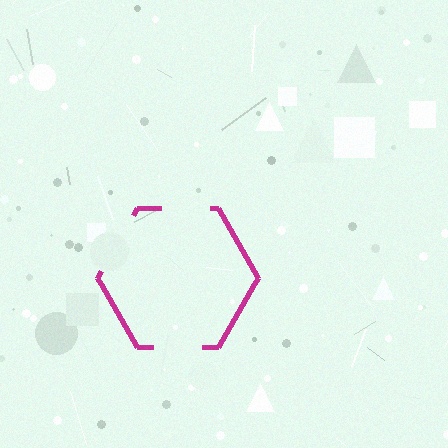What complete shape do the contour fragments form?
The contour fragments form a hexagon.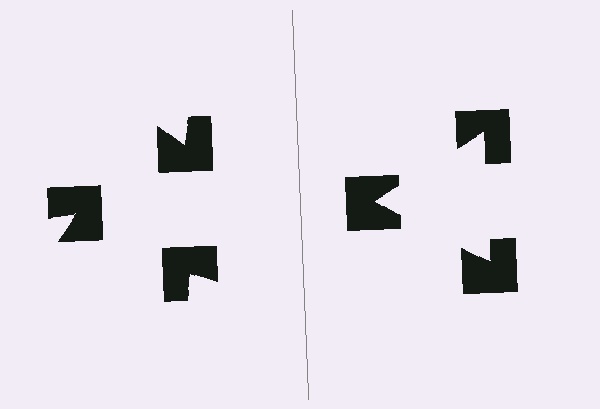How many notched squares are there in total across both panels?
6 — 3 on each side.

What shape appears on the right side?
An illusory triangle.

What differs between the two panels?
The notched squares are positioned identically on both sides; only the wedge orientations differ. On the right they align to a triangle; on the left they are misaligned.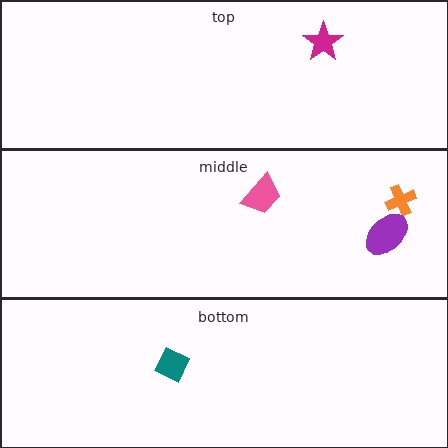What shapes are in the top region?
The magenta star.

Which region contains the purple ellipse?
The middle region.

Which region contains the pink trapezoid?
The middle region.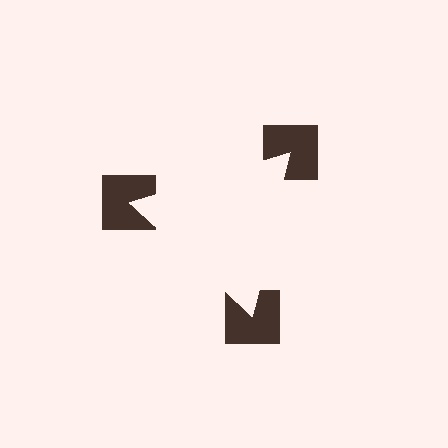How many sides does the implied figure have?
3 sides.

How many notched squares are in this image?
There are 3 — one at each vertex of the illusory triangle.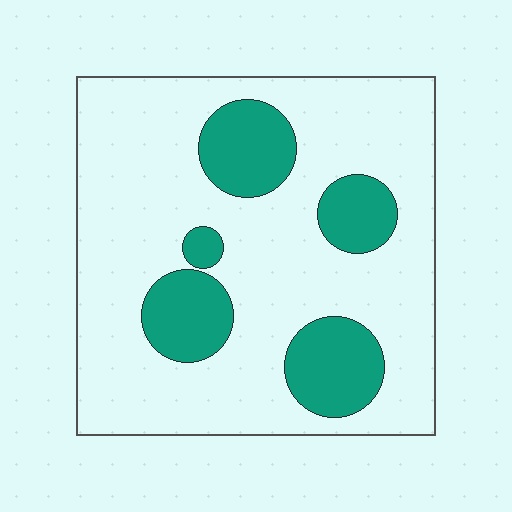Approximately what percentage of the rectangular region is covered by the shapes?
Approximately 20%.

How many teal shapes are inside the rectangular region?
5.